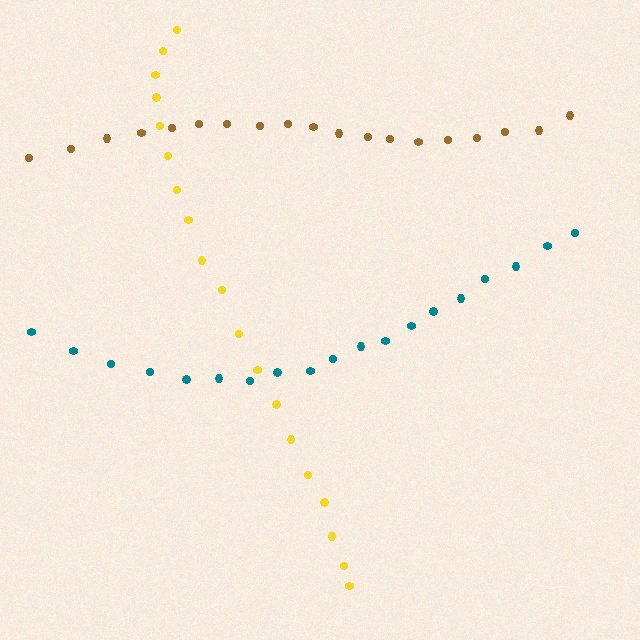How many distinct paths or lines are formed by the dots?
There are 3 distinct paths.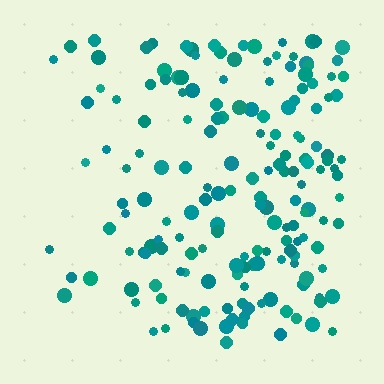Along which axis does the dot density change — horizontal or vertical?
Horizontal.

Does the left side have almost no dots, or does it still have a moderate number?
Still a moderate number, just noticeably fewer than the right.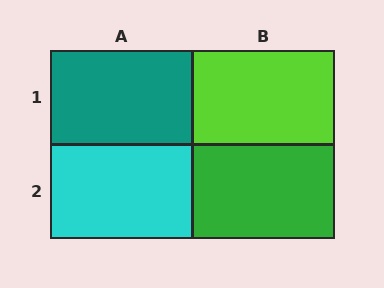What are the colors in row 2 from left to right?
Cyan, green.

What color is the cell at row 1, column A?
Teal.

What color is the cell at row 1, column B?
Lime.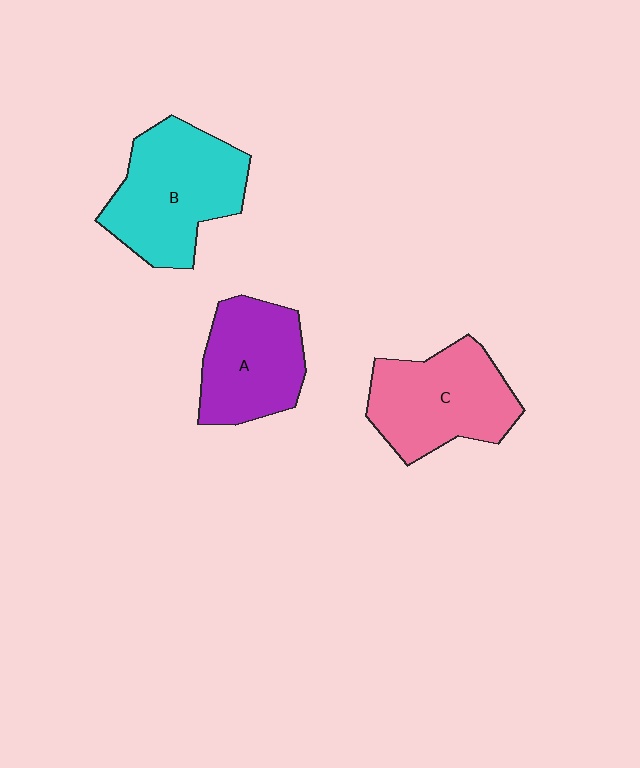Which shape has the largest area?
Shape B (cyan).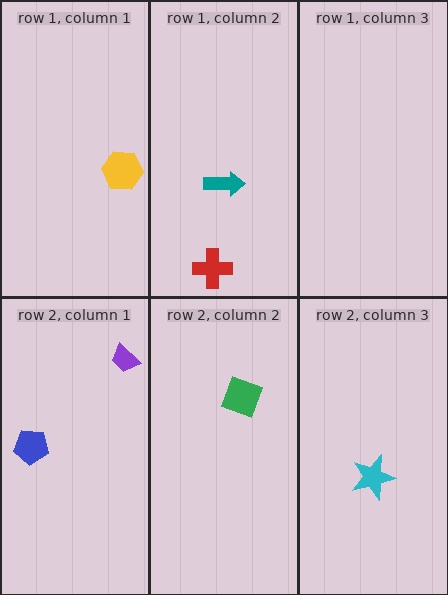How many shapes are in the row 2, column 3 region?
1.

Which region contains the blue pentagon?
The row 2, column 1 region.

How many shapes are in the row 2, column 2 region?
1.